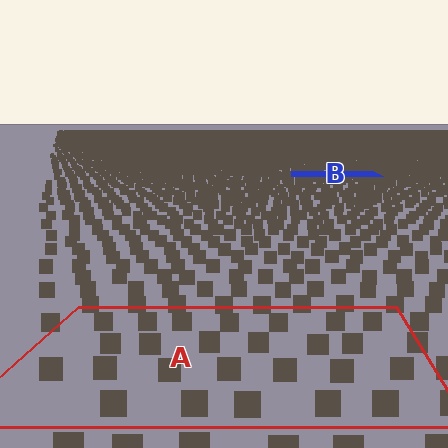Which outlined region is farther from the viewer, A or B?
Region B is farther from the viewer — the texture elements inside it appear smaller and more densely packed.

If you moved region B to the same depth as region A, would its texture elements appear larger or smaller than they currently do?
They would appear larger. At a closer depth, the same texture elements are projected at a bigger on-screen size.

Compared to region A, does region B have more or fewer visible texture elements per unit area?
Region B has more texture elements per unit area — they are packed more densely because it is farther away.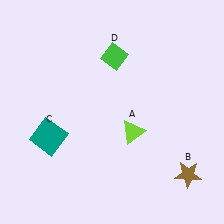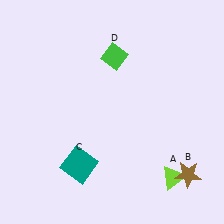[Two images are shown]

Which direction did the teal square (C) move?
The teal square (C) moved right.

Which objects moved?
The objects that moved are: the lime triangle (A), the teal square (C).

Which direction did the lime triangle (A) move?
The lime triangle (A) moved down.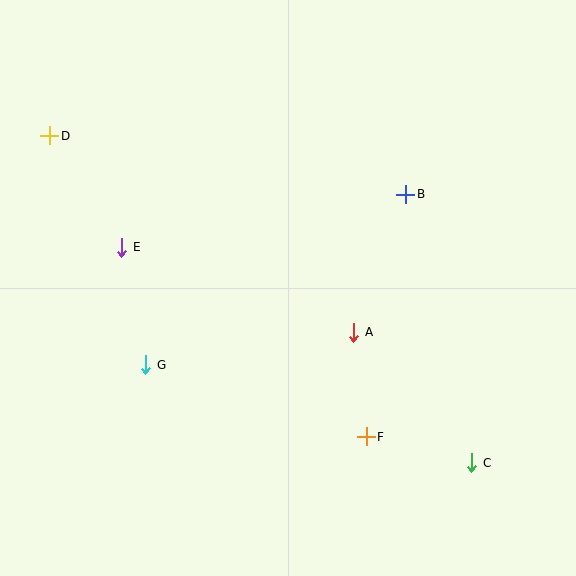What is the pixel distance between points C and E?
The distance between C and E is 411 pixels.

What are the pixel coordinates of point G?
Point G is at (146, 365).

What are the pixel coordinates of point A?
Point A is at (354, 332).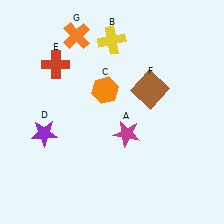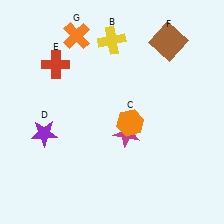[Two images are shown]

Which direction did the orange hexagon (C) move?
The orange hexagon (C) moved down.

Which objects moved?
The objects that moved are: the orange hexagon (C), the brown square (F).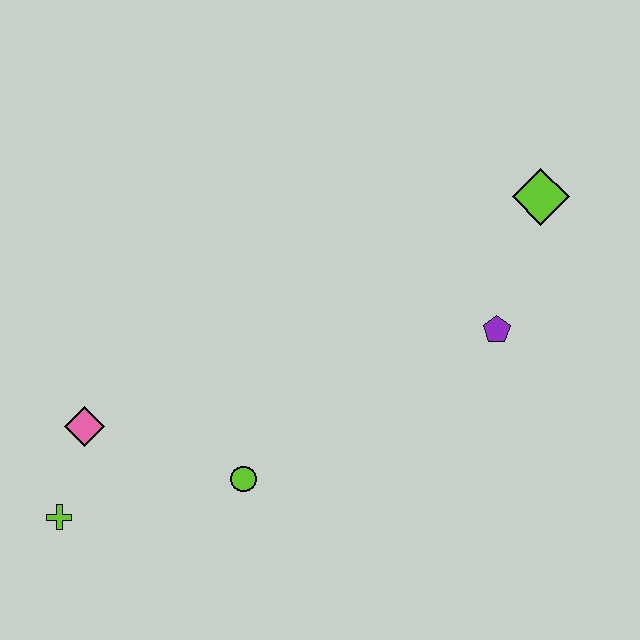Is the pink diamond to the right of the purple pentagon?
No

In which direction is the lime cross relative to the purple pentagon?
The lime cross is to the left of the purple pentagon.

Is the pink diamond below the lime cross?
No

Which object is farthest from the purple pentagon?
The lime cross is farthest from the purple pentagon.